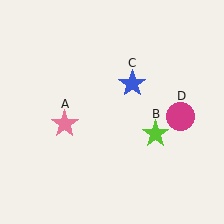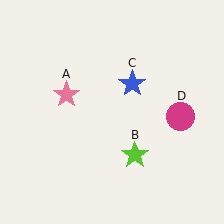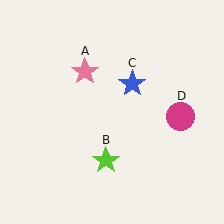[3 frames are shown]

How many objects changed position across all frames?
2 objects changed position: pink star (object A), lime star (object B).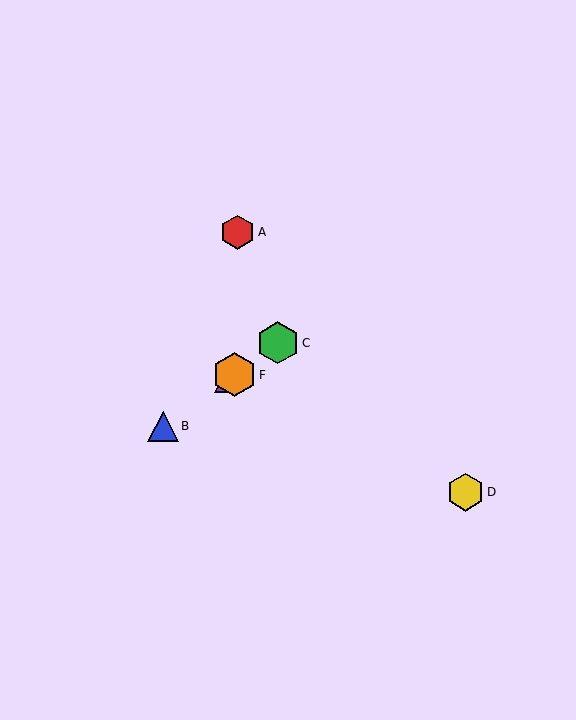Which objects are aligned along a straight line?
Objects B, C, E, F are aligned along a straight line.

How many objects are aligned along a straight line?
4 objects (B, C, E, F) are aligned along a straight line.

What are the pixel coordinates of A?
Object A is at (238, 232).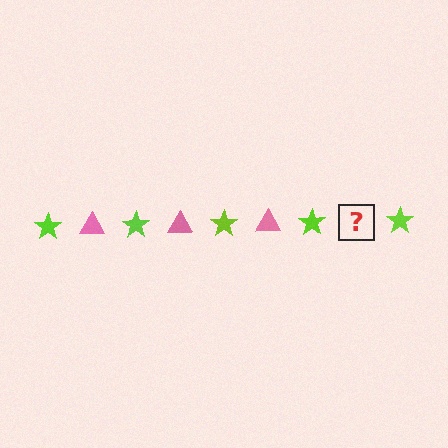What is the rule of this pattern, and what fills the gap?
The rule is that the pattern alternates between lime star and pink triangle. The gap should be filled with a pink triangle.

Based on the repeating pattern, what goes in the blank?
The blank should be a pink triangle.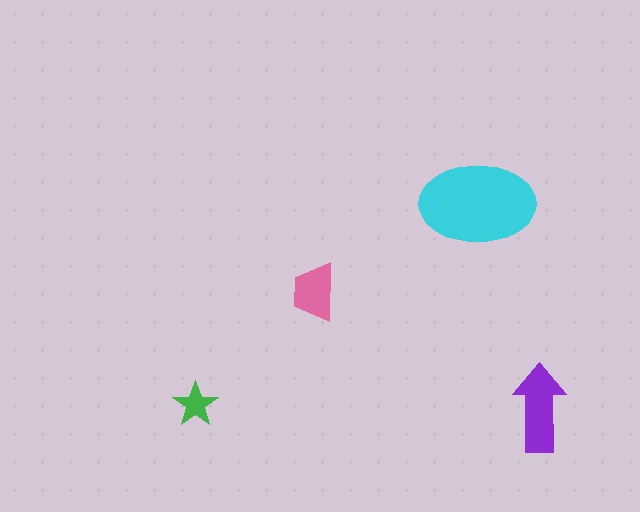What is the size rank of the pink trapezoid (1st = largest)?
3rd.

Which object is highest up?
The cyan ellipse is topmost.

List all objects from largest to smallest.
The cyan ellipse, the purple arrow, the pink trapezoid, the green star.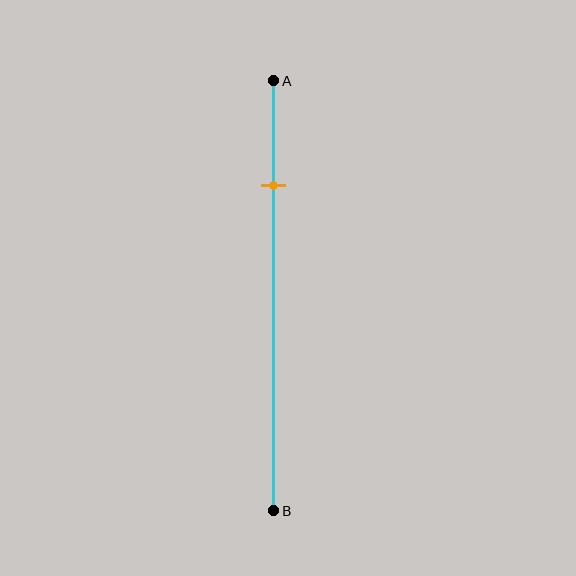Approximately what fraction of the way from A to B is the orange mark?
The orange mark is approximately 25% of the way from A to B.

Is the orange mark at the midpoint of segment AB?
No, the mark is at about 25% from A, not at the 50% midpoint.